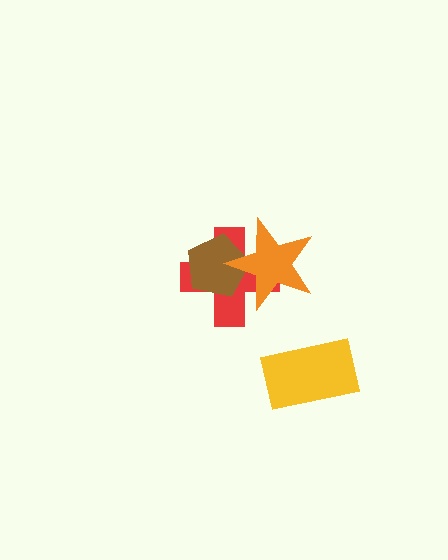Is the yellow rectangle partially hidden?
No, no other shape covers it.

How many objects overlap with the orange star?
2 objects overlap with the orange star.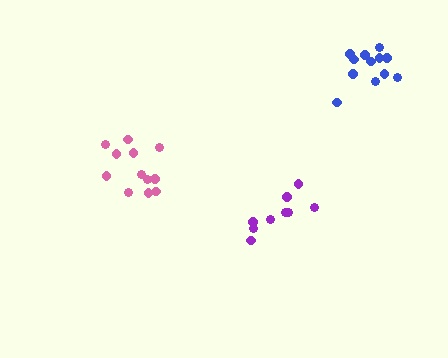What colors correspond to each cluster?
The clusters are colored: purple, pink, blue.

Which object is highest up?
The blue cluster is topmost.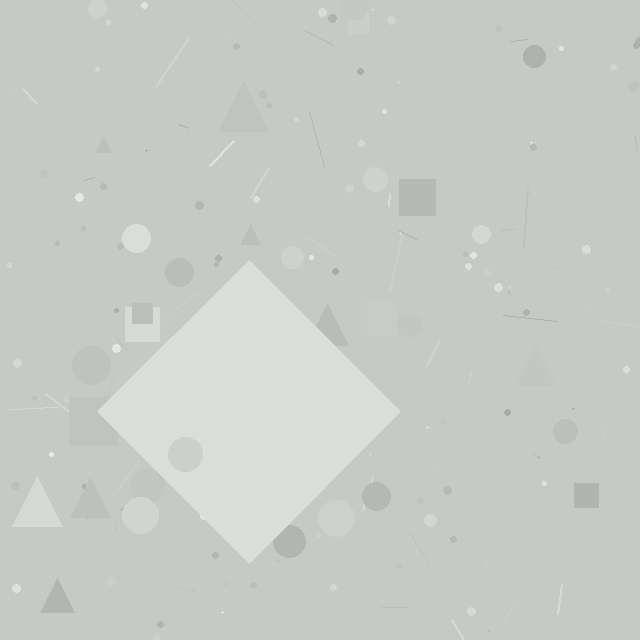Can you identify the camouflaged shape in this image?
The camouflaged shape is a diamond.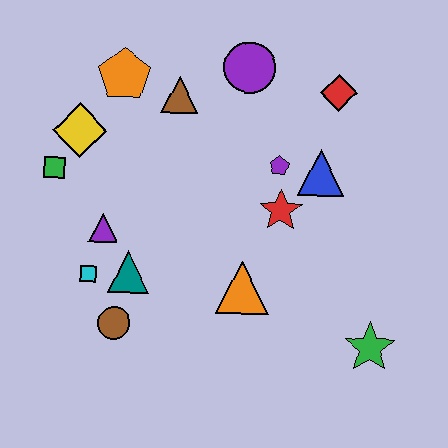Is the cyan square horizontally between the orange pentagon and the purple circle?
No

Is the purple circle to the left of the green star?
Yes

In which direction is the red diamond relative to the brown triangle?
The red diamond is to the right of the brown triangle.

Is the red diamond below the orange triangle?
No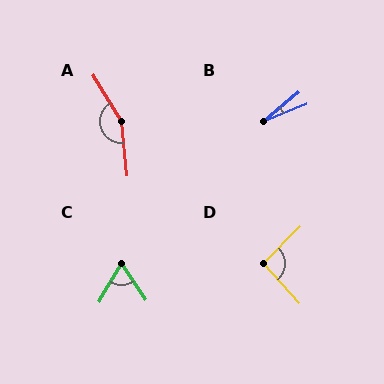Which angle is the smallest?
B, at approximately 17 degrees.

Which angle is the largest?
A, at approximately 155 degrees.